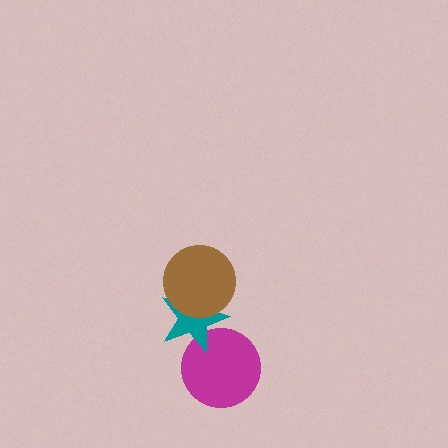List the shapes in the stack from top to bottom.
From top to bottom: the brown circle, the teal star, the magenta circle.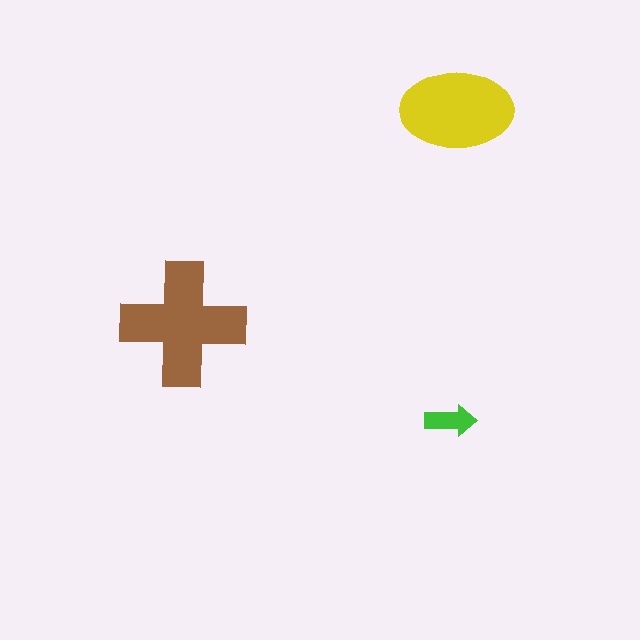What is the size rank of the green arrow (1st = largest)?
3rd.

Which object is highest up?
The yellow ellipse is topmost.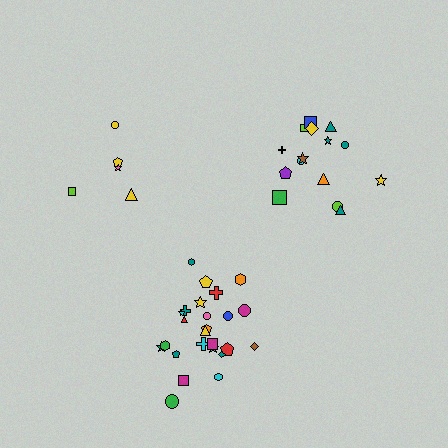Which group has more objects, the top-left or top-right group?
The top-right group.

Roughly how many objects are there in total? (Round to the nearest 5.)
Roughly 45 objects in total.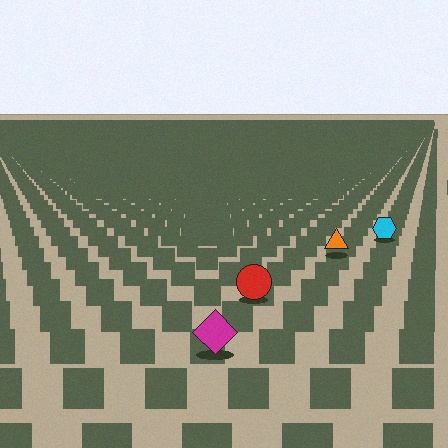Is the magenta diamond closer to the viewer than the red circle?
Yes. The magenta diamond is closer — you can tell from the texture gradient: the ground texture is coarser near it.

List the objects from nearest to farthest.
From nearest to farthest: the magenta diamond, the red circle, the orange triangle, the cyan hexagon.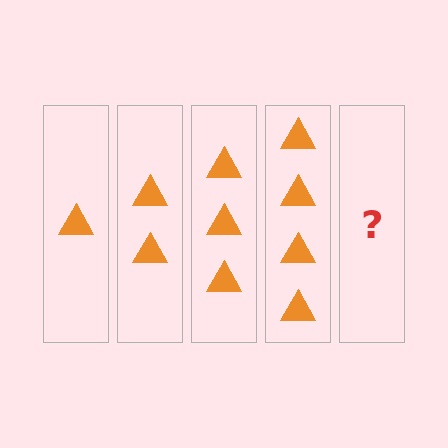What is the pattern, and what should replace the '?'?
The pattern is that each step adds one more triangle. The '?' should be 5 triangles.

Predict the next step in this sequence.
The next step is 5 triangles.